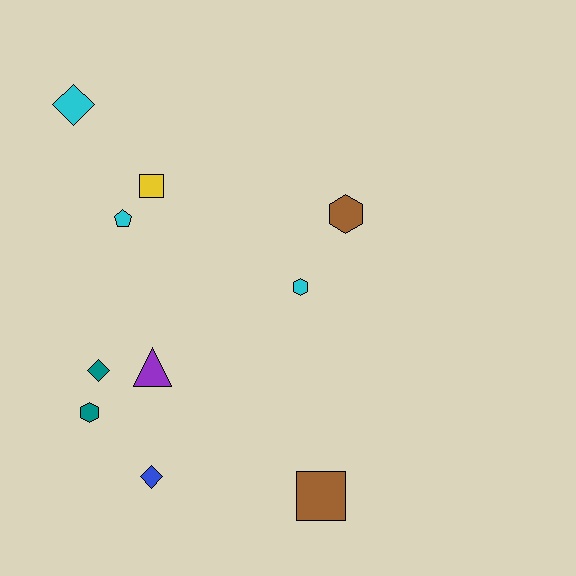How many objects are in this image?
There are 10 objects.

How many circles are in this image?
There are no circles.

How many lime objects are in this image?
There are no lime objects.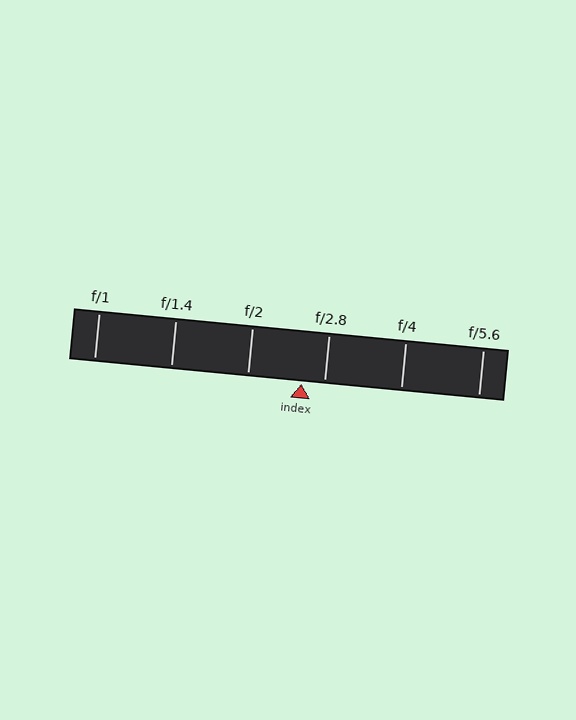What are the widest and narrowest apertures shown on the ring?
The widest aperture shown is f/1 and the narrowest is f/5.6.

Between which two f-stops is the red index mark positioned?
The index mark is between f/2 and f/2.8.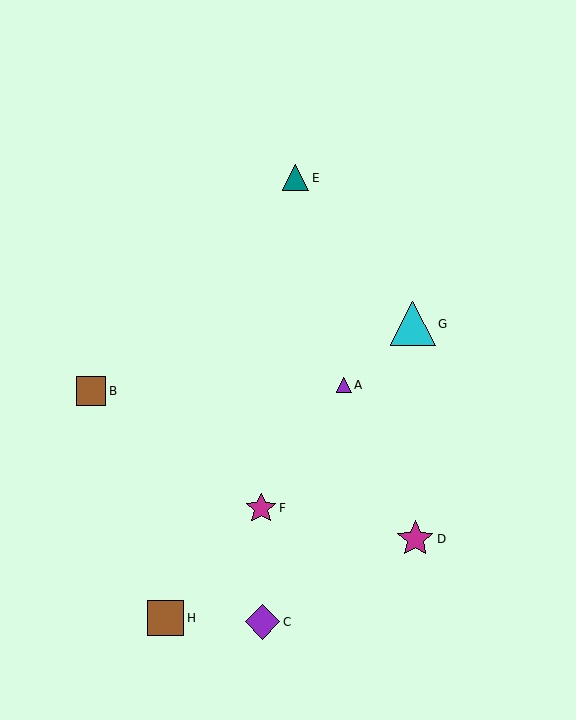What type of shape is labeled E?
Shape E is a teal triangle.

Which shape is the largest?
The cyan triangle (labeled G) is the largest.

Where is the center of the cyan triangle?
The center of the cyan triangle is at (413, 324).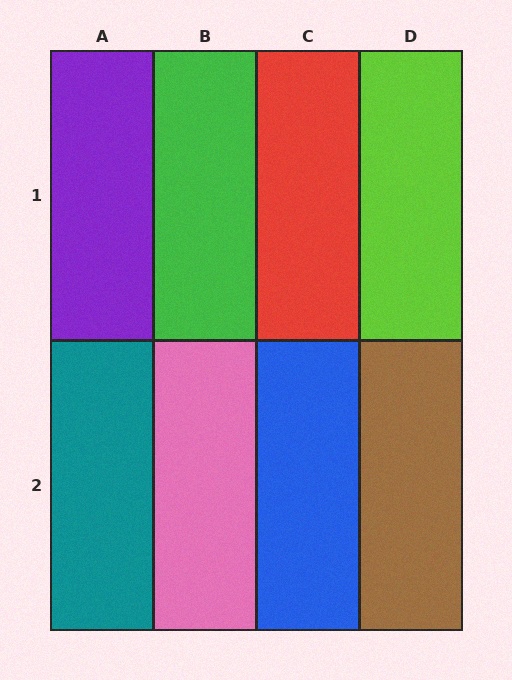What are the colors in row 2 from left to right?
Teal, pink, blue, brown.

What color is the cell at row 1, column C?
Red.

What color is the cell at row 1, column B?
Green.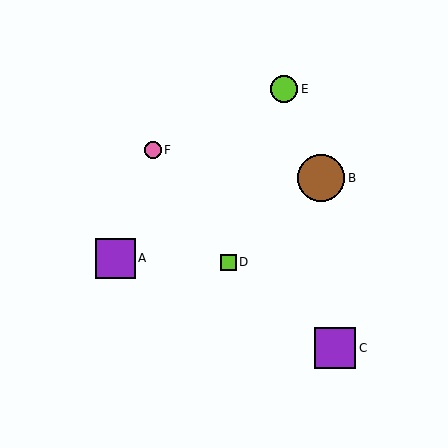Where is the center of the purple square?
The center of the purple square is at (335, 348).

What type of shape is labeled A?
Shape A is a purple square.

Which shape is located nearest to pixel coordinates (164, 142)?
The pink circle (labeled F) at (153, 150) is nearest to that location.